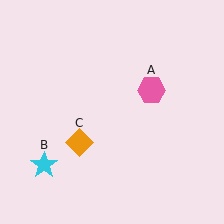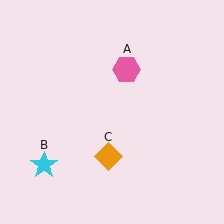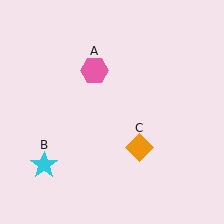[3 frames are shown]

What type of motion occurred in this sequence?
The pink hexagon (object A), orange diamond (object C) rotated counterclockwise around the center of the scene.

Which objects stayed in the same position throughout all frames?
Cyan star (object B) remained stationary.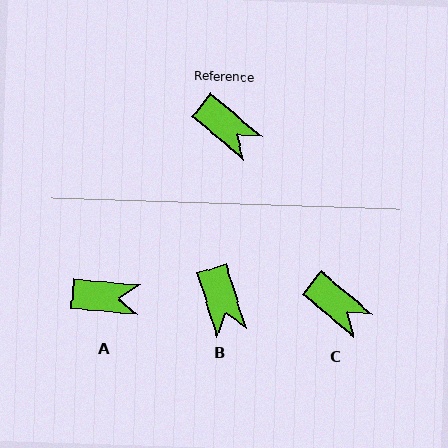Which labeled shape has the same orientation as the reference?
C.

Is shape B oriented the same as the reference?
No, it is off by about 33 degrees.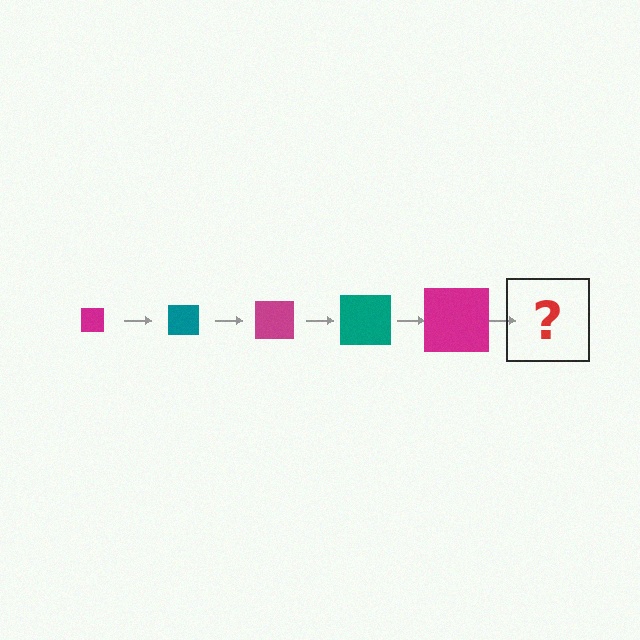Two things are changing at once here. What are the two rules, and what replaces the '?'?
The two rules are that the square grows larger each step and the color cycles through magenta and teal. The '?' should be a teal square, larger than the previous one.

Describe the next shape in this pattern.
It should be a teal square, larger than the previous one.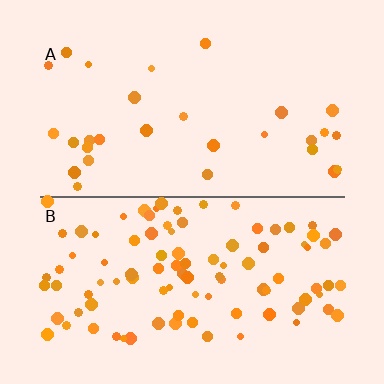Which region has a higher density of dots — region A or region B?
B (the bottom).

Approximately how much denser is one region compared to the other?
Approximately 3.4× — region B over region A.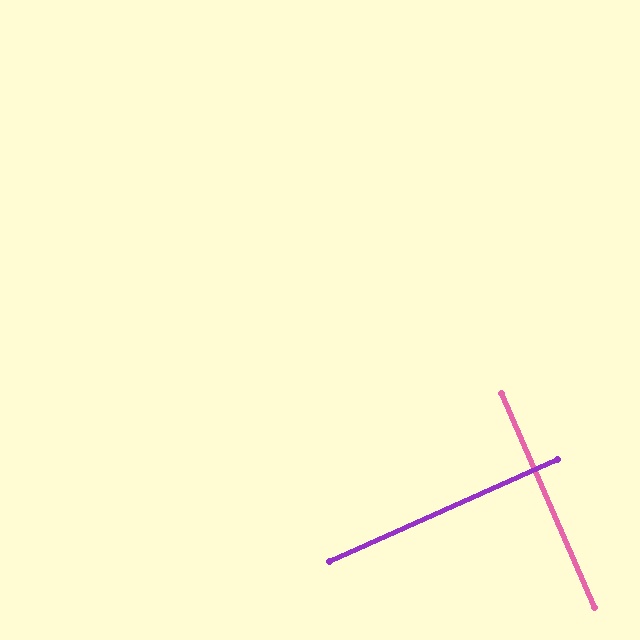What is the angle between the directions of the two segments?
Approximately 89 degrees.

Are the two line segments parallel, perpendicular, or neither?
Perpendicular — they meet at approximately 89°.